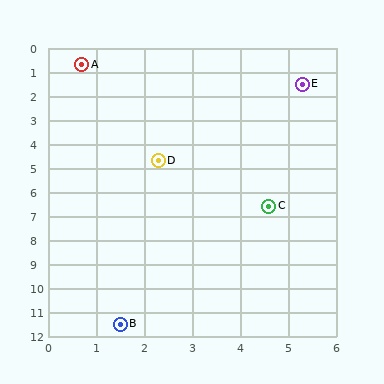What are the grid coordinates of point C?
Point C is at approximately (4.6, 6.6).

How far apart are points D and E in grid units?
Points D and E are about 4.4 grid units apart.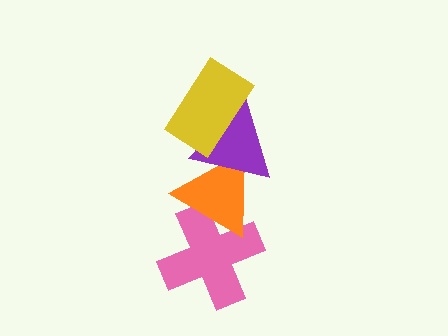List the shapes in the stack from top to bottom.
From top to bottom: the yellow rectangle, the purple triangle, the orange triangle, the pink cross.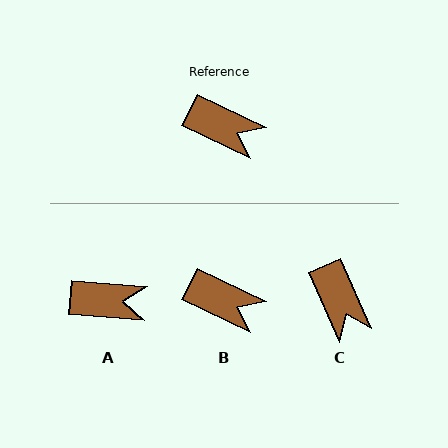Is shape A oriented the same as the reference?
No, it is off by about 21 degrees.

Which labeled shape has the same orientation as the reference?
B.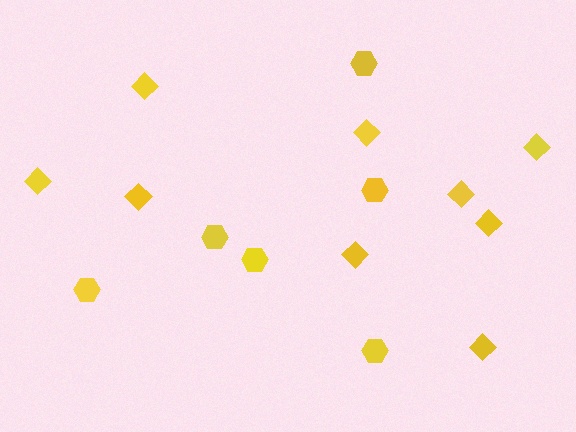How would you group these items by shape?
There are 2 groups: one group of diamonds (9) and one group of hexagons (6).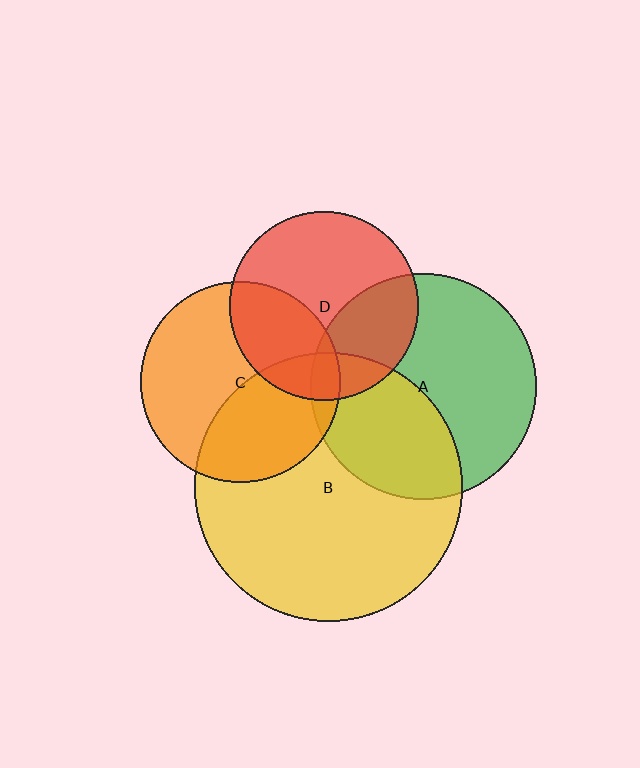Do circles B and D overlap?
Yes.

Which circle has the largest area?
Circle B (yellow).